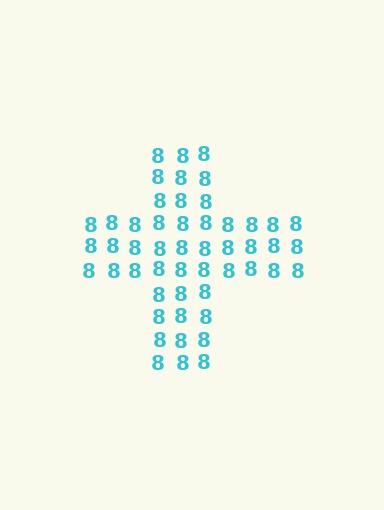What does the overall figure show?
The overall figure shows a cross.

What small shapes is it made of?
It is made of small digit 8's.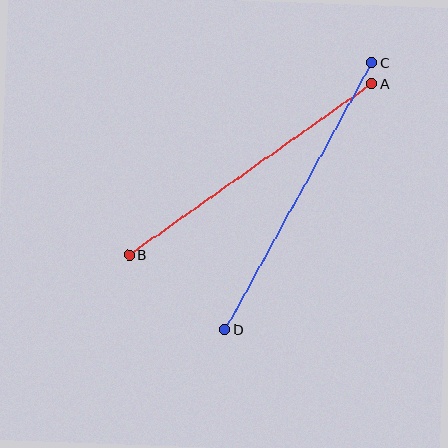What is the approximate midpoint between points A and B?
The midpoint is at approximately (250, 169) pixels.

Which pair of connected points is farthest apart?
Points C and D are farthest apart.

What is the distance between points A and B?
The distance is approximately 297 pixels.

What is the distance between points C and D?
The distance is approximately 305 pixels.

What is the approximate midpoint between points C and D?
The midpoint is at approximately (298, 196) pixels.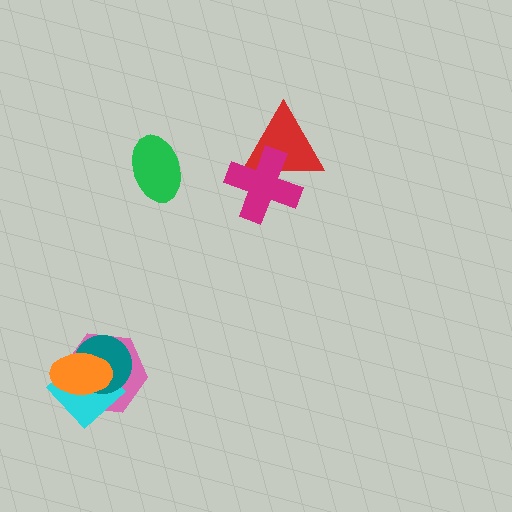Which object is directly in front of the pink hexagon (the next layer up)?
The cyan diamond is directly in front of the pink hexagon.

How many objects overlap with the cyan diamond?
3 objects overlap with the cyan diamond.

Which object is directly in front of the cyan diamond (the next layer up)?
The teal circle is directly in front of the cyan diamond.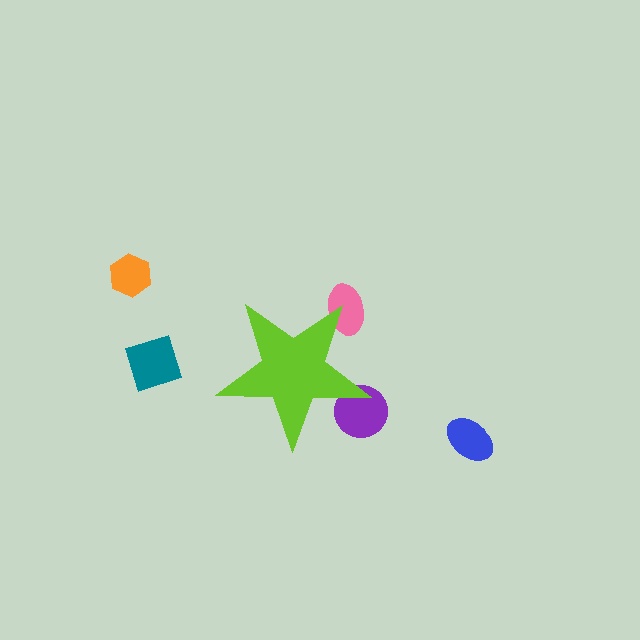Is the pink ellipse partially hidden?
Yes, the pink ellipse is partially hidden behind the lime star.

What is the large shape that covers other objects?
A lime star.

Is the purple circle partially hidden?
Yes, the purple circle is partially hidden behind the lime star.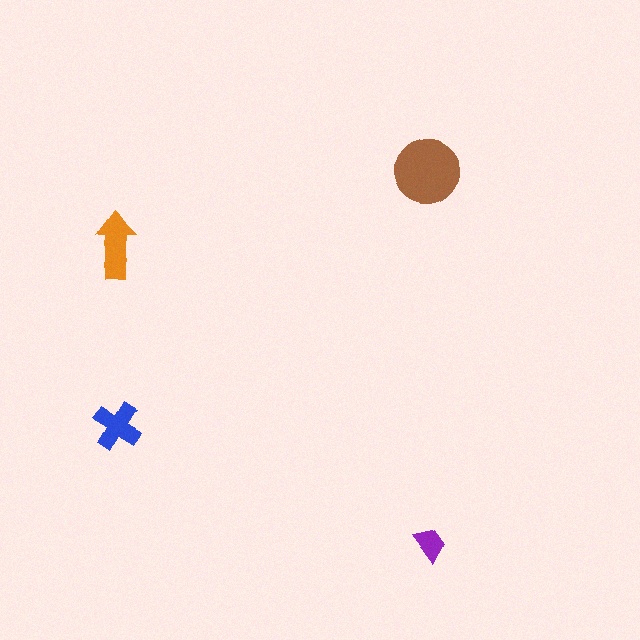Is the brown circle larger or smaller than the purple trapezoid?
Larger.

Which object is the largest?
The brown circle.